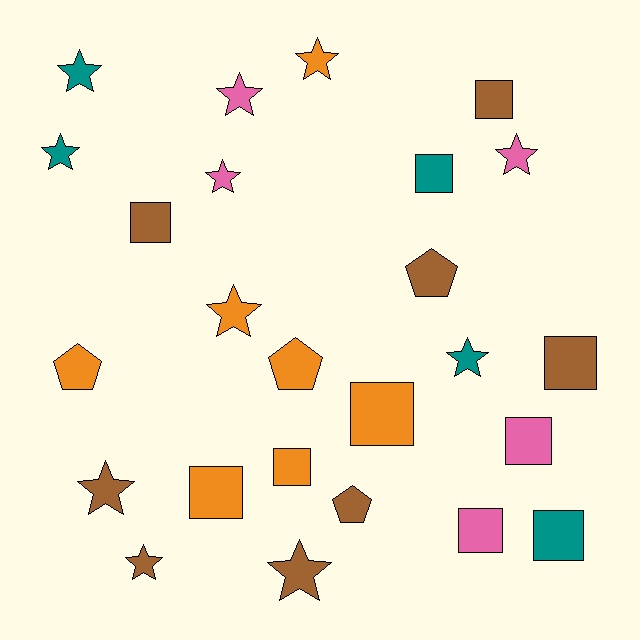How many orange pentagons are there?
There are 2 orange pentagons.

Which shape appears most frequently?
Star, with 11 objects.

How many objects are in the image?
There are 25 objects.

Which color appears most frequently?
Brown, with 8 objects.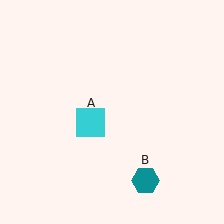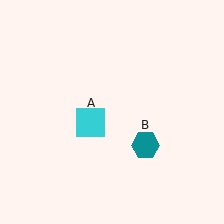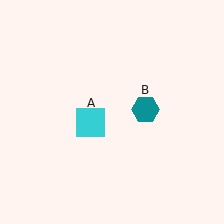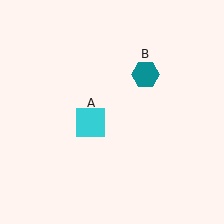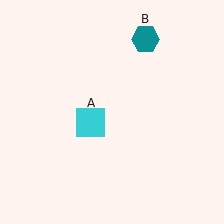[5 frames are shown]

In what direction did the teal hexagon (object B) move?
The teal hexagon (object B) moved up.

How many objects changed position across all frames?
1 object changed position: teal hexagon (object B).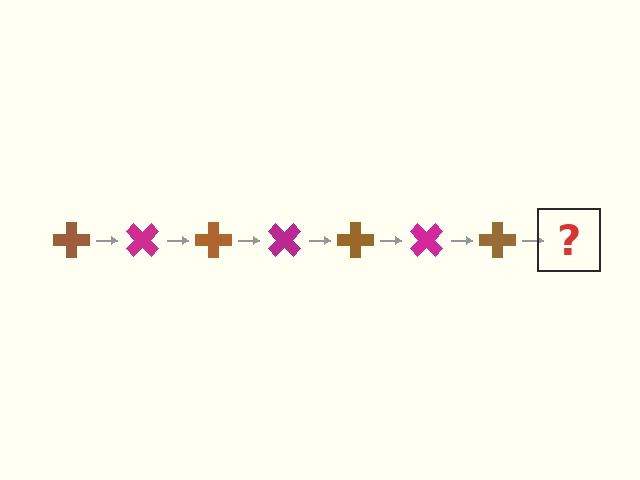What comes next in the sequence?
The next element should be a magenta cross, rotated 315 degrees from the start.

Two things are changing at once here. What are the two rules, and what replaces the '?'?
The two rules are that it rotates 45 degrees each step and the color cycles through brown and magenta. The '?' should be a magenta cross, rotated 315 degrees from the start.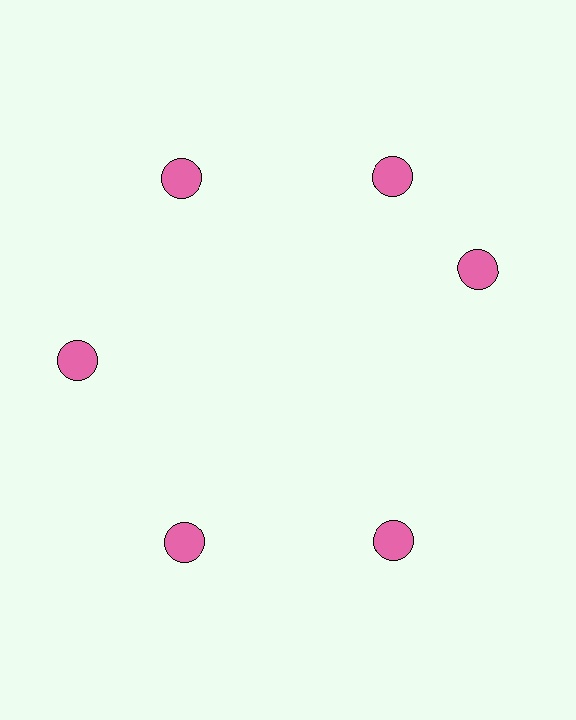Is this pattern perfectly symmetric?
No. The 6 pink circles are arranged in a ring, but one element near the 3 o'clock position is rotated out of alignment along the ring, breaking the 6-fold rotational symmetry.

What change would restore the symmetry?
The symmetry would be restored by rotating it back into even spacing with its neighbors so that all 6 circles sit at equal angles and equal distance from the center.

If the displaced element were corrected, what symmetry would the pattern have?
It would have 6-fold rotational symmetry — the pattern would map onto itself every 60 degrees.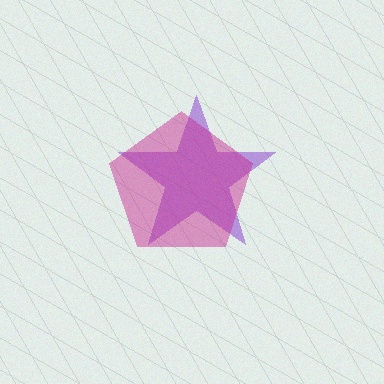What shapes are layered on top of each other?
The layered shapes are: a purple star, a magenta pentagon.